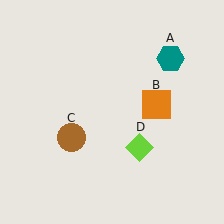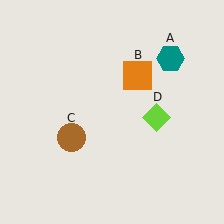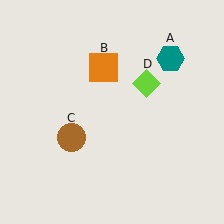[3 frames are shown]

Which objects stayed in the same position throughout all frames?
Teal hexagon (object A) and brown circle (object C) remained stationary.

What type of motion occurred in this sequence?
The orange square (object B), lime diamond (object D) rotated counterclockwise around the center of the scene.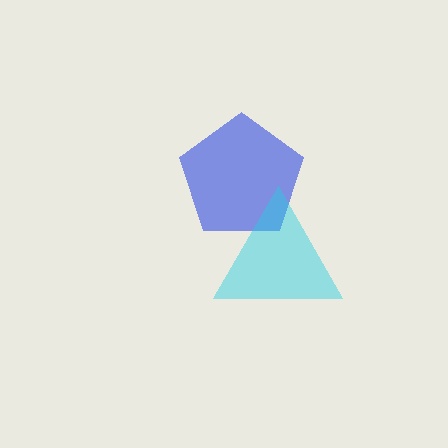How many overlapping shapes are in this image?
There are 2 overlapping shapes in the image.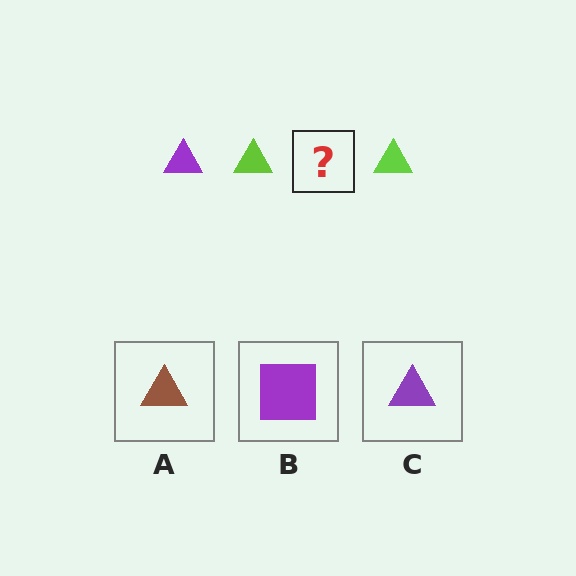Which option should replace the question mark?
Option C.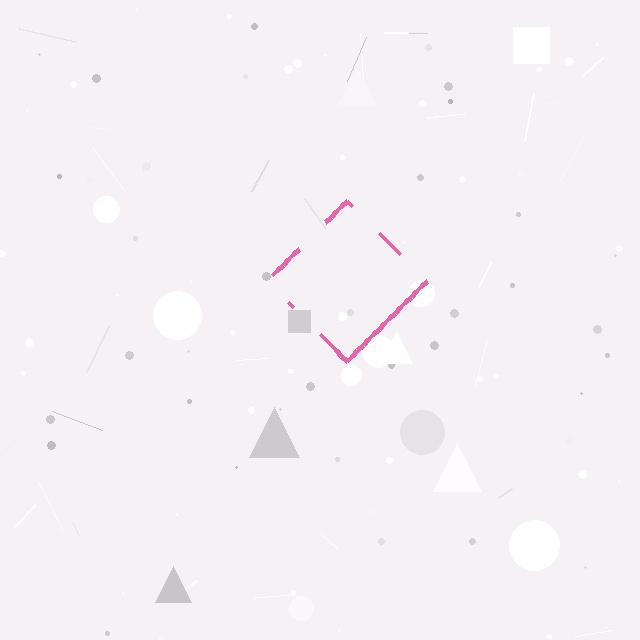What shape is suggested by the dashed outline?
The dashed outline suggests a diamond.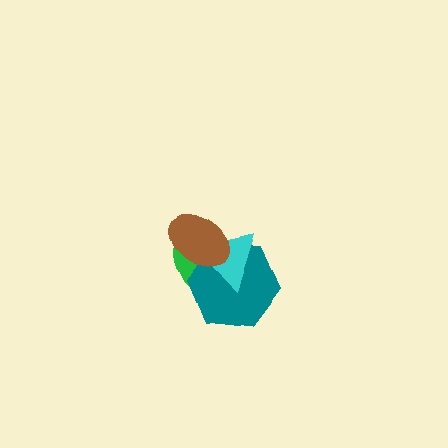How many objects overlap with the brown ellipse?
3 objects overlap with the brown ellipse.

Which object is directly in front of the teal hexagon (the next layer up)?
The cyan triangle is directly in front of the teal hexagon.